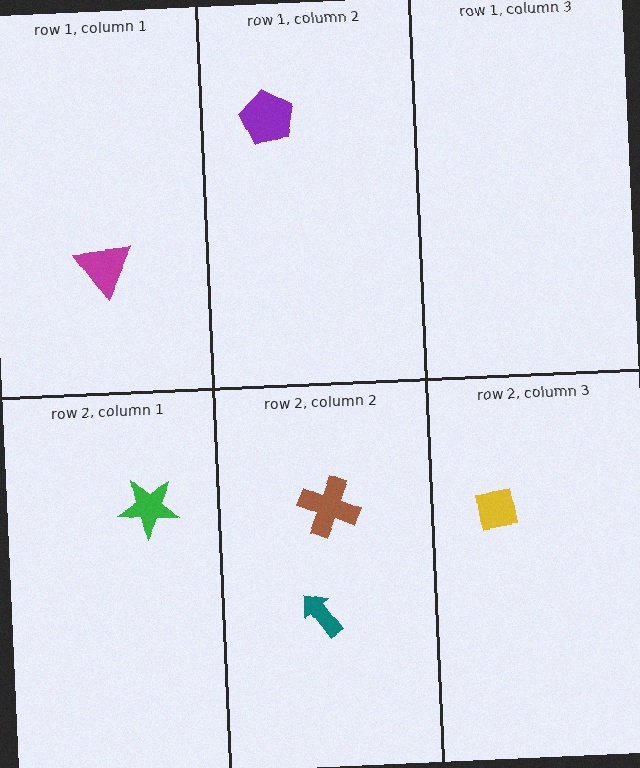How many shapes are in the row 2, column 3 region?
1.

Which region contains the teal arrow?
The row 2, column 2 region.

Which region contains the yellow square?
The row 2, column 3 region.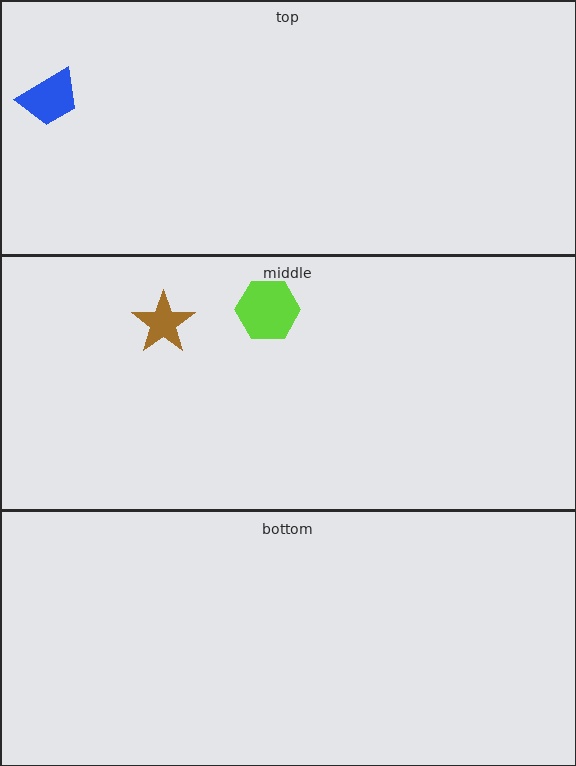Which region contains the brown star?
The middle region.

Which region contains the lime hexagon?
The middle region.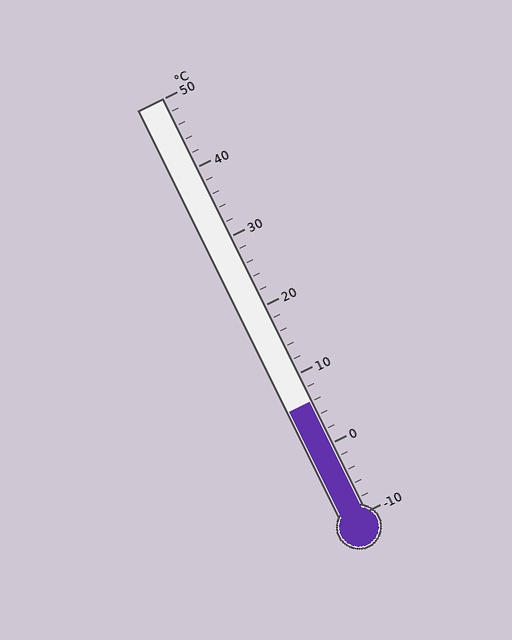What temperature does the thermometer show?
The thermometer shows approximately 6°C.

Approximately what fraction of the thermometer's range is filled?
The thermometer is filled to approximately 25% of its range.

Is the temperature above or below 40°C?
The temperature is below 40°C.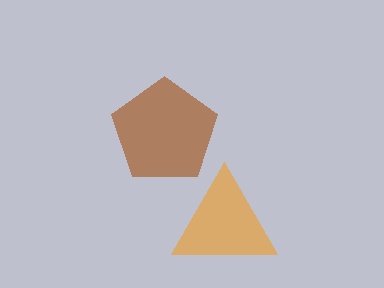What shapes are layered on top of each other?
The layered shapes are: a brown pentagon, an orange triangle.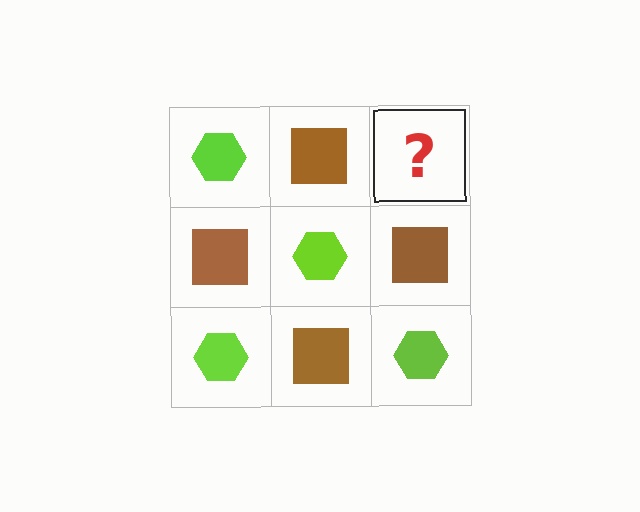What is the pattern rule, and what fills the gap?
The rule is that it alternates lime hexagon and brown square in a checkerboard pattern. The gap should be filled with a lime hexagon.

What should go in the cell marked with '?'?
The missing cell should contain a lime hexagon.